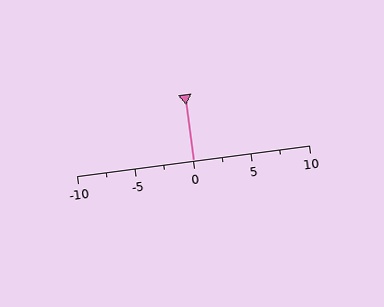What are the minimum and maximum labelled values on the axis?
The axis runs from -10 to 10.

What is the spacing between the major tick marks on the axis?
The major ticks are spaced 5 apart.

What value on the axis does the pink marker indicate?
The marker indicates approximately 0.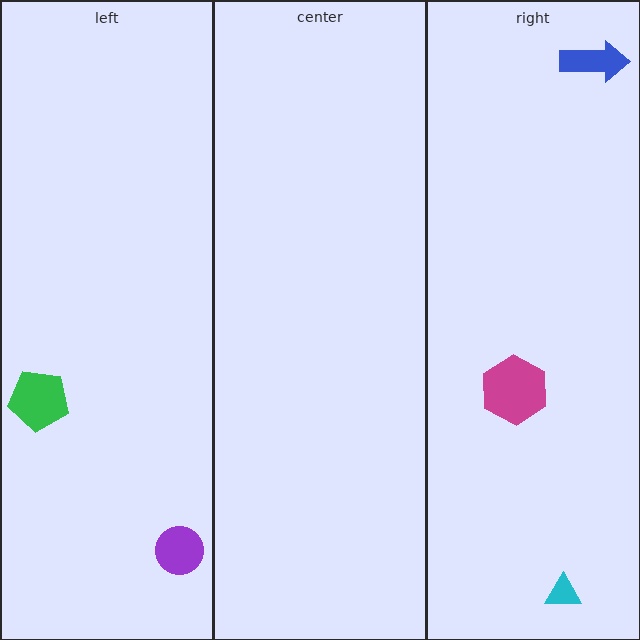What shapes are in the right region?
The magenta hexagon, the cyan triangle, the blue arrow.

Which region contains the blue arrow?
The right region.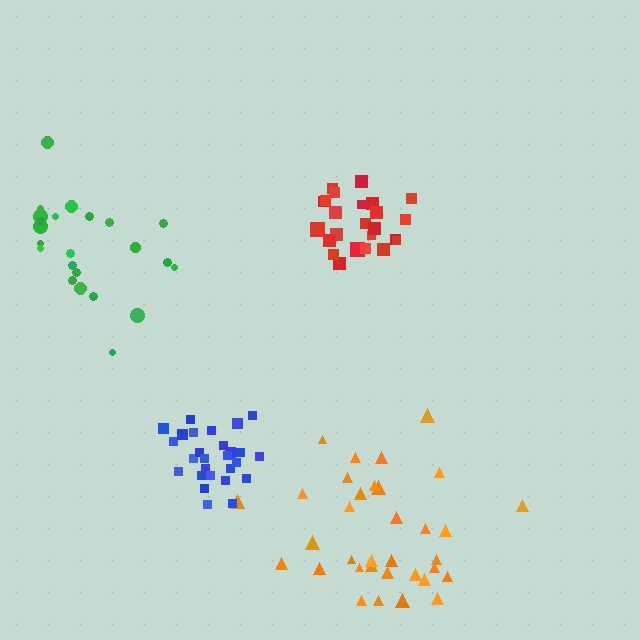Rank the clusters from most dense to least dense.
blue, red, green, orange.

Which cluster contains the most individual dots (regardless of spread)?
Orange (34).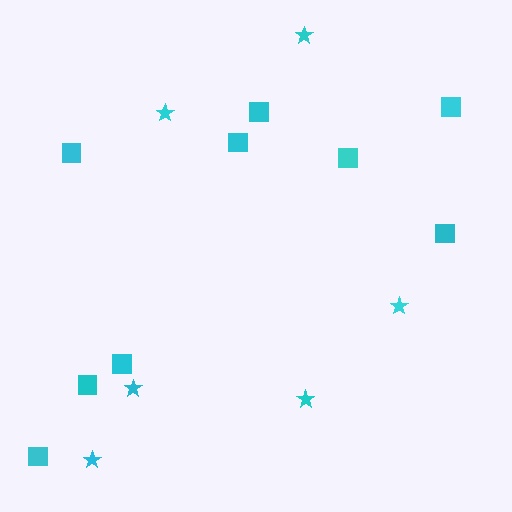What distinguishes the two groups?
There are 2 groups: one group of stars (6) and one group of squares (9).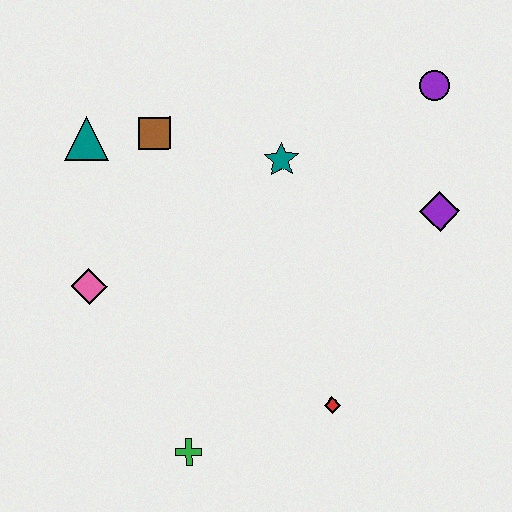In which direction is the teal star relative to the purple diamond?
The teal star is to the left of the purple diamond.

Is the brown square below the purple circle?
Yes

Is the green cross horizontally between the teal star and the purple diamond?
No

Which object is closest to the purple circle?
The purple diamond is closest to the purple circle.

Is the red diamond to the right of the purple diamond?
No